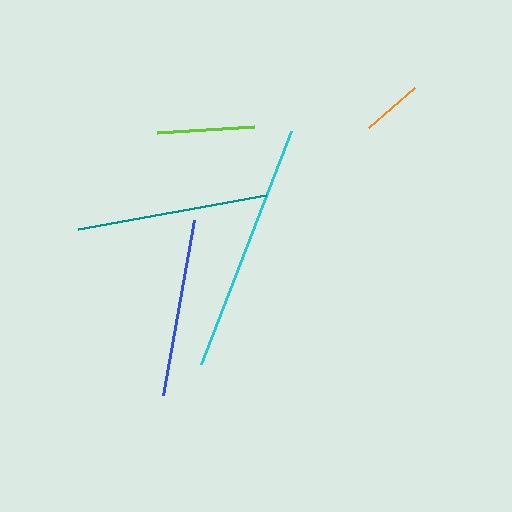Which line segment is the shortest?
The orange line is the shortest at approximately 62 pixels.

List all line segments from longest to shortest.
From longest to shortest: cyan, teal, blue, lime, orange.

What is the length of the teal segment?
The teal segment is approximately 191 pixels long.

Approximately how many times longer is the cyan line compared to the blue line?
The cyan line is approximately 1.4 times the length of the blue line.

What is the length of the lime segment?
The lime segment is approximately 97 pixels long.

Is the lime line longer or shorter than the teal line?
The teal line is longer than the lime line.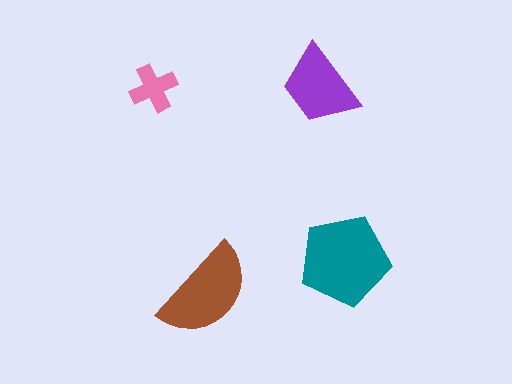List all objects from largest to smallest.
The teal pentagon, the brown semicircle, the purple trapezoid, the pink cross.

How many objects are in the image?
There are 4 objects in the image.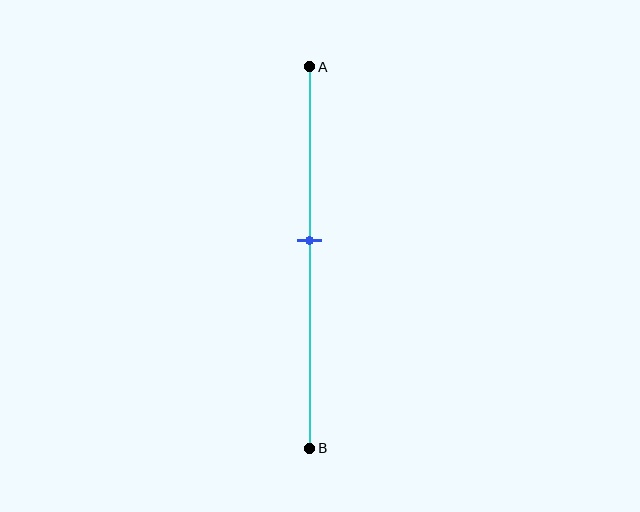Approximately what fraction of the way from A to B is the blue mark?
The blue mark is approximately 45% of the way from A to B.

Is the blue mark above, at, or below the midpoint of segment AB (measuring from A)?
The blue mark is above the midpoint of segment AB.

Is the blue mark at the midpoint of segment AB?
No, the mark is at about 45% from A, not at the 50% midpoint.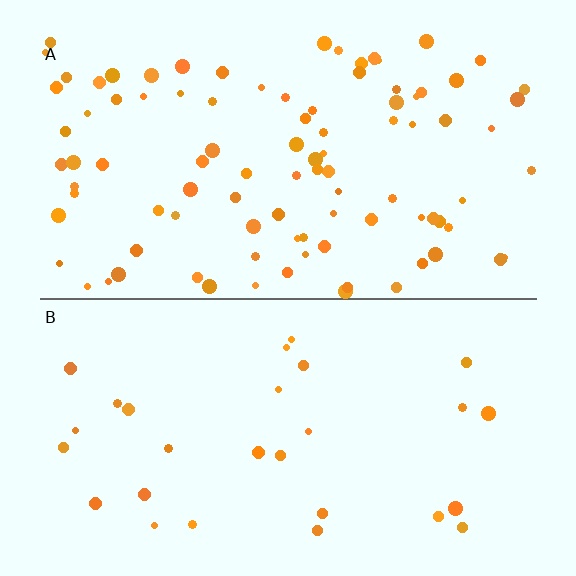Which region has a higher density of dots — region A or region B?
A (the top).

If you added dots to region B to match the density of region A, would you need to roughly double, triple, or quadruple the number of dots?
Approximately triple.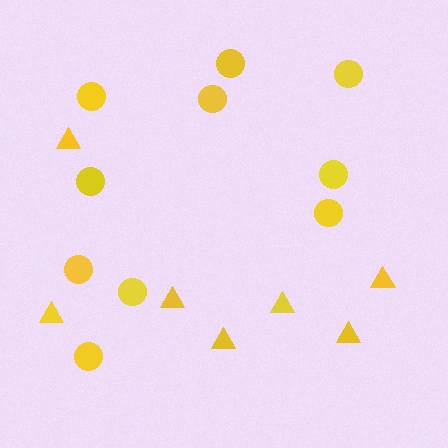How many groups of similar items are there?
There are 2 groups: one group of triangles (7) and one group of circles (10).